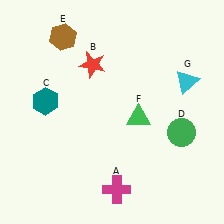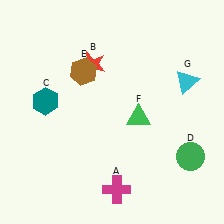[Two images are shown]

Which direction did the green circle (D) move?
The green circle (D) moved down.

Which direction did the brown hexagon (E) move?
The brown hexagon (E) moved down.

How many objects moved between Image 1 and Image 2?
2 objects moved between the two images.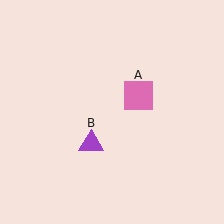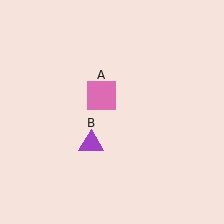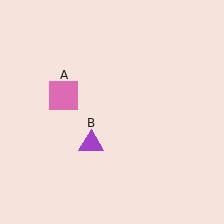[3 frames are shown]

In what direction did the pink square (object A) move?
The pink square (object A) moved left.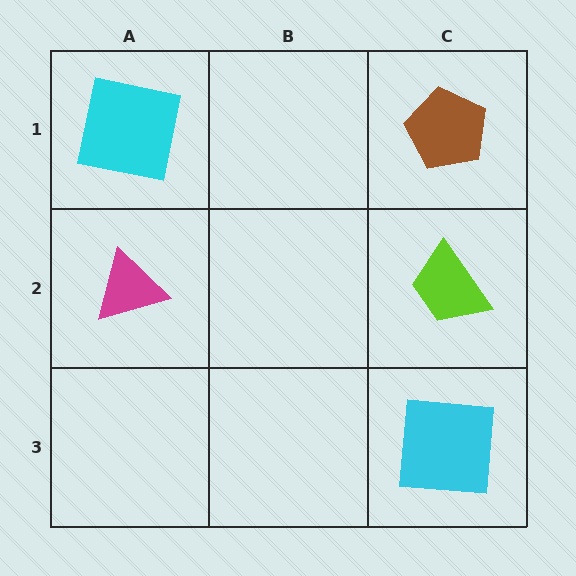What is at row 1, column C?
A brown pentagon.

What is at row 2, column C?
A lime trapezoid.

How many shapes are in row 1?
2 shapes.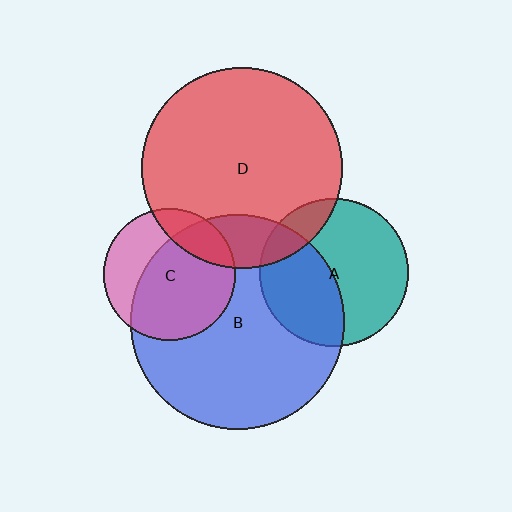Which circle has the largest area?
Circle B (blue).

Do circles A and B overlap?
Yes.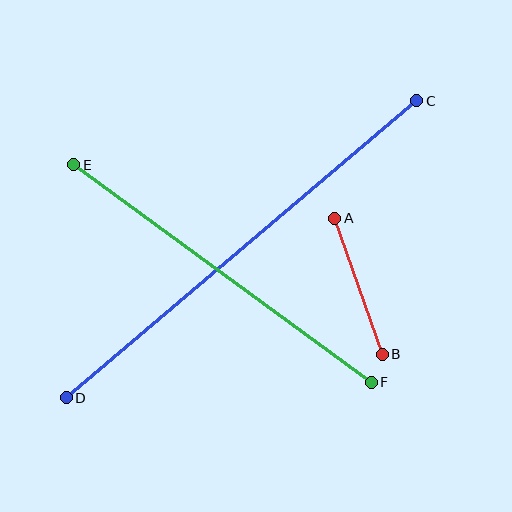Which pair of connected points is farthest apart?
Points C and D are farthest apart.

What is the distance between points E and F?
The distance is approximately 368 pixels.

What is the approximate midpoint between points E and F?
The midpoint is at approximately (223, 273) pixels.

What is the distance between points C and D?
The distance is approximately 460 pixels.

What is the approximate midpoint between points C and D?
The midpoint is at approximately (242, 249) pixels.